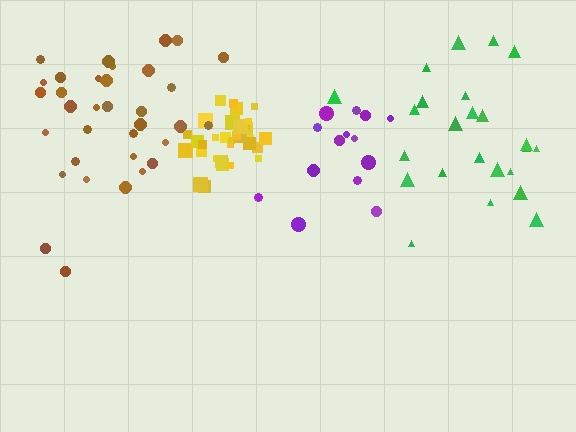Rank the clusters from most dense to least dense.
yellow, purple, brown, green.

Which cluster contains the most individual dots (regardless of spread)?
Brown (34).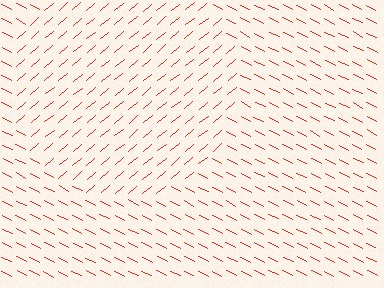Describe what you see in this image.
The image is filled with small red line segments. A circle region in the image has lines oriented differently from the surrounding lines, creating a visible texture boundary.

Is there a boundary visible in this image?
Yes, there is a texture boundary formed by a change in line orientation.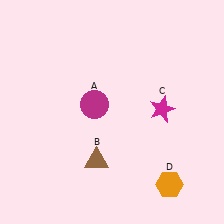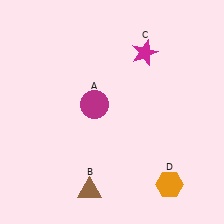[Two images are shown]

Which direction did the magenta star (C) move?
The magenta star (C) moved up.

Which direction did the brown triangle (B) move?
The brown triangle (B) moved down.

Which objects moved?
The objects that moved are: the brown triangle (B), the magenta star (C).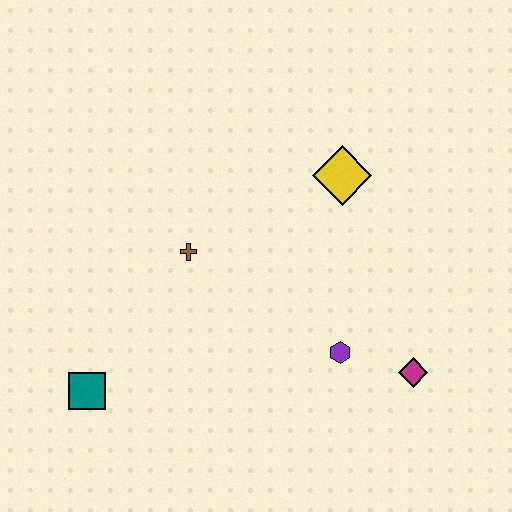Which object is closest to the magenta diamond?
The purple hexagon is closest to the magenta diamond.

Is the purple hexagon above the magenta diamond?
Yes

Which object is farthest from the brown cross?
The magenta diamond is farthest from the brown cross.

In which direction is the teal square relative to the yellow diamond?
The teal square is to the left of the yellow diamond.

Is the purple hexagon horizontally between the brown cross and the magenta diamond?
Yes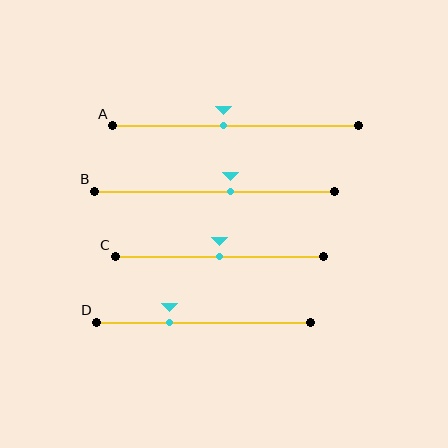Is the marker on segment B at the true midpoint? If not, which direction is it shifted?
No, the marker on segment B is shifted to the right by about 7% of the segment length.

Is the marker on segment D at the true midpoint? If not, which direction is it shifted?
No, the marker on segment D is shifted to the left by about 16% of the segment length.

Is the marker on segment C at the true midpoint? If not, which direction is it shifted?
Yes, the marker on segment C is at the true midpoint.